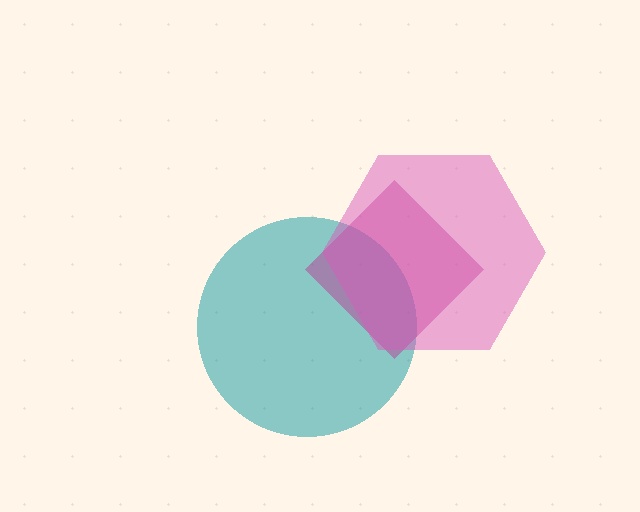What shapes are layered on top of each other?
The layered shapes are: a teal circle, a magenta diamond, a pink hexagon.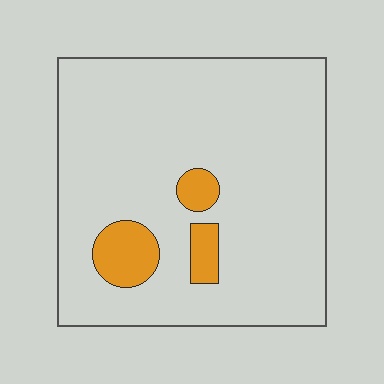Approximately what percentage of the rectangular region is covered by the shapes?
Approximately 10%.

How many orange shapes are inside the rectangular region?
3.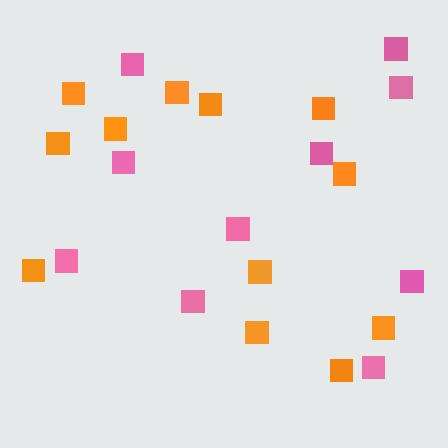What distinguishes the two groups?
There are 2 groups: one group of orange squares (12) and one group of pink squares (10).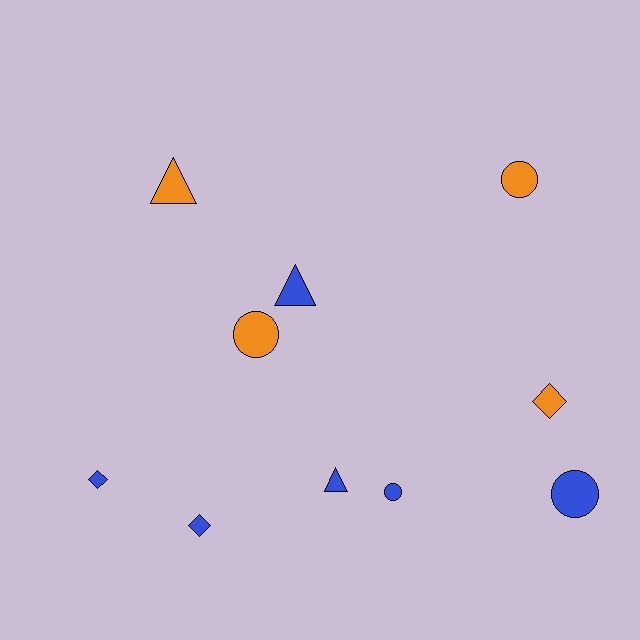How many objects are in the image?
There are 10 objects.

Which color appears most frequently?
Blue, with 6 objects.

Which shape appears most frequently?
Circle, with 4 objects.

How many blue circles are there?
There are 2 blue circles.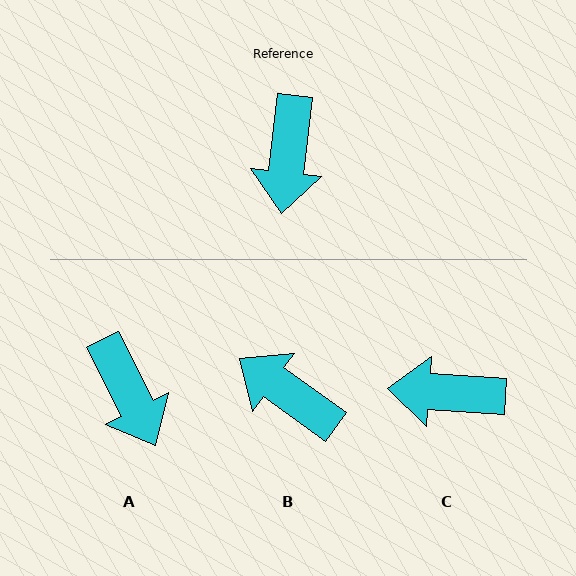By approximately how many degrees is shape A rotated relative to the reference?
Approximately 33 degrees counter-clockwise.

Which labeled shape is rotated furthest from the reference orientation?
B, about 119 degrees away.